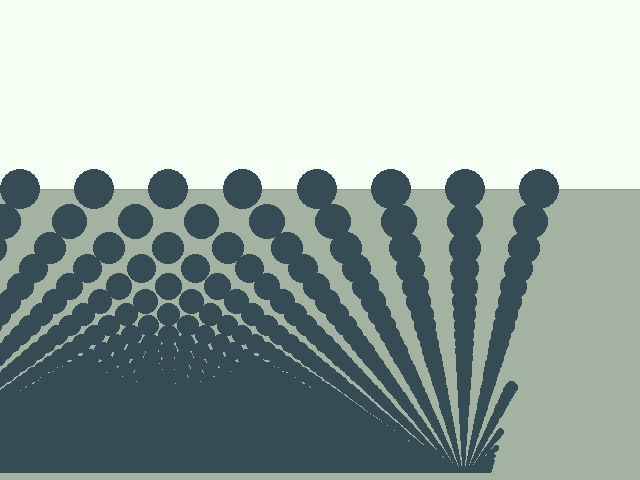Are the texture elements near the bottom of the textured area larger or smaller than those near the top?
Smaller. The gradient is inverted — elements near the bottom are smaller and denser.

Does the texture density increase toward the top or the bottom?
Density increases toward the bottom.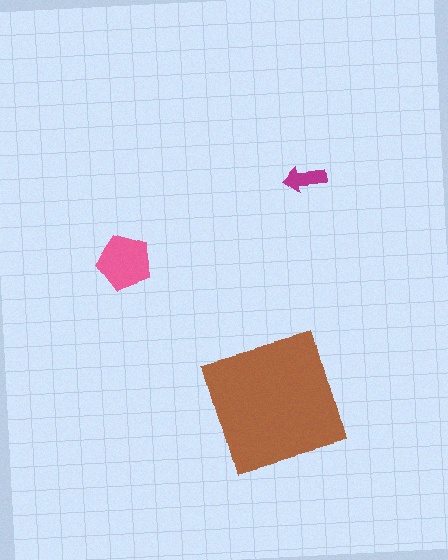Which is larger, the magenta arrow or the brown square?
The brown square.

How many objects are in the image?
There are 3 objects in the image.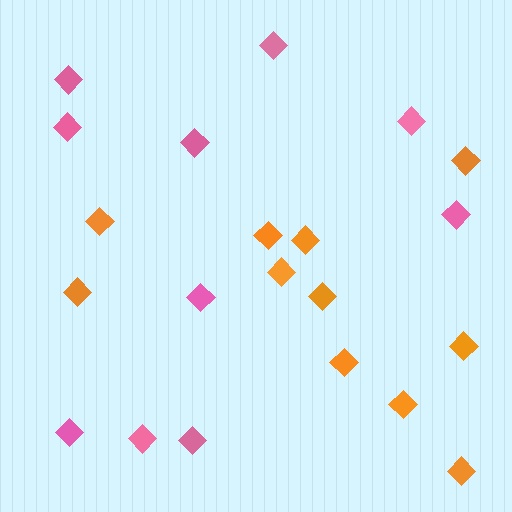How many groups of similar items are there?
There are 2 groups: one group of pink diamonds (10) and one group of orange diamonds (11).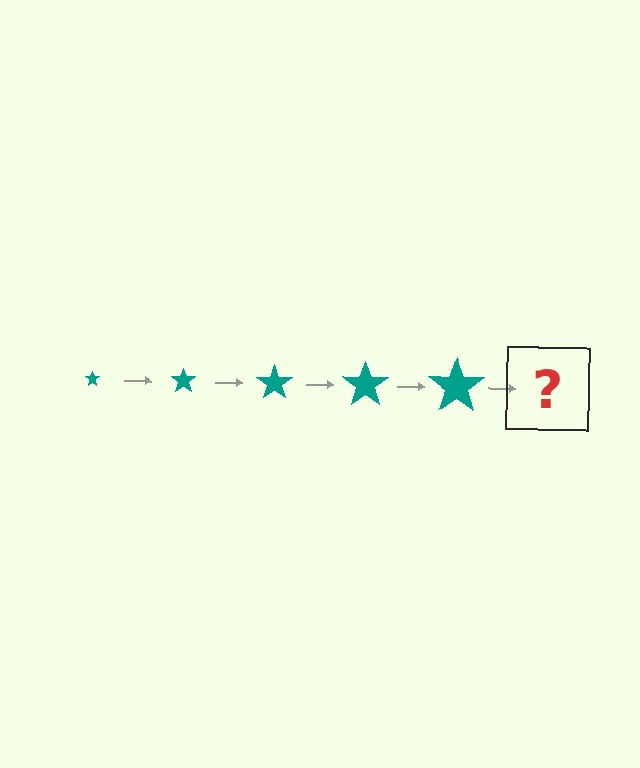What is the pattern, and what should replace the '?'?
The pattern is that the star gets progressively larger each step. The '?' should be a teal star, larger than the previous one.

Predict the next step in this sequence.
The next step is a teal star, larger than the previous one.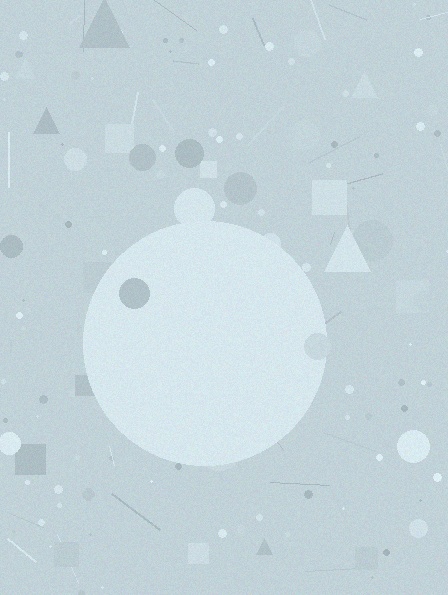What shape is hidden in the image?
A circle is hidden in the image.